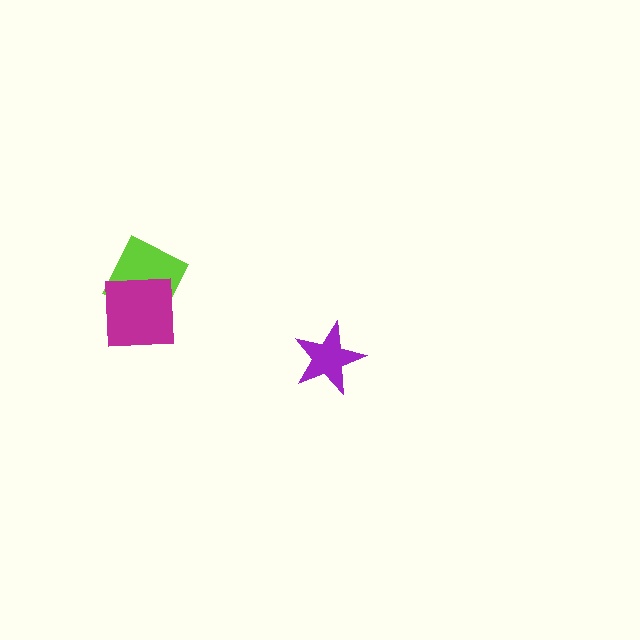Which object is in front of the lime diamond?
The magenta square is in front of the lime diamond.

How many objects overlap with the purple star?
0 objects overlap with the purple star.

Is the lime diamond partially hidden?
Yes, it is partially covered by another shape.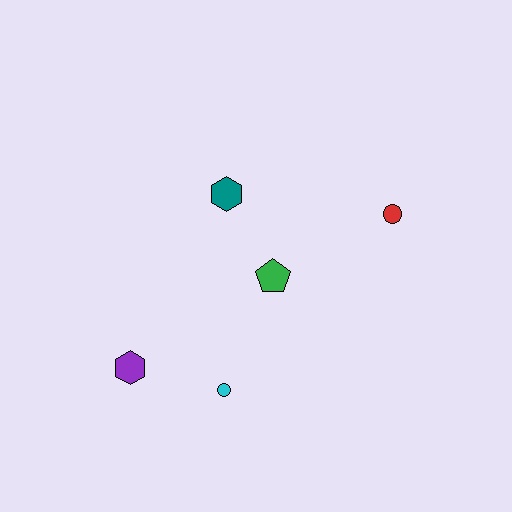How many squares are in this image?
There are no squares.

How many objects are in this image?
There are 5 objects.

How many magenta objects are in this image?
There are no magenta objects.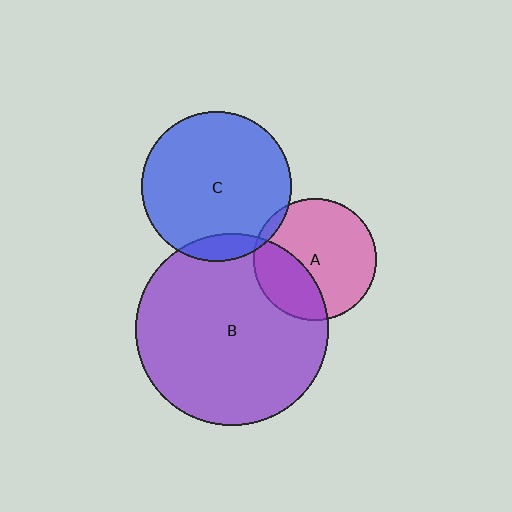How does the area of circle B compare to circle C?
Approximately 1.6 times.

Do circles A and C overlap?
Yes.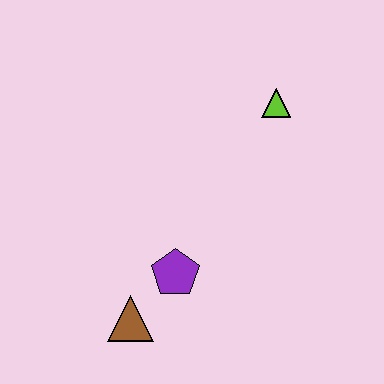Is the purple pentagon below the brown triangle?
No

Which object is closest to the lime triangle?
The purple pentagon is closest to the lime triangle.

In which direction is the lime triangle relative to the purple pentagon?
The lime triangle is above the purple pentagon.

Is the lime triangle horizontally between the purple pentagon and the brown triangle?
No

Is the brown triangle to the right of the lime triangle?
No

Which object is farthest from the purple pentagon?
The lime triangle is farthest from the purple pentagon.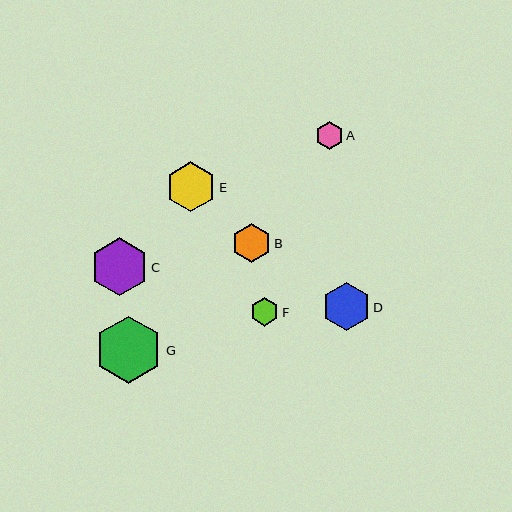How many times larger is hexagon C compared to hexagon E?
Hexagon C is approximately 1.1 times the size of hexagon E.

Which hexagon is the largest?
Hexagon G is the largest with a size of approximately 68 pixels.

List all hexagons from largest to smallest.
From largest to smallest: G, C, E, D, B, F, A.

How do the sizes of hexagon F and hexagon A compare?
Hexagon F and hexagon A are approximately the same size.